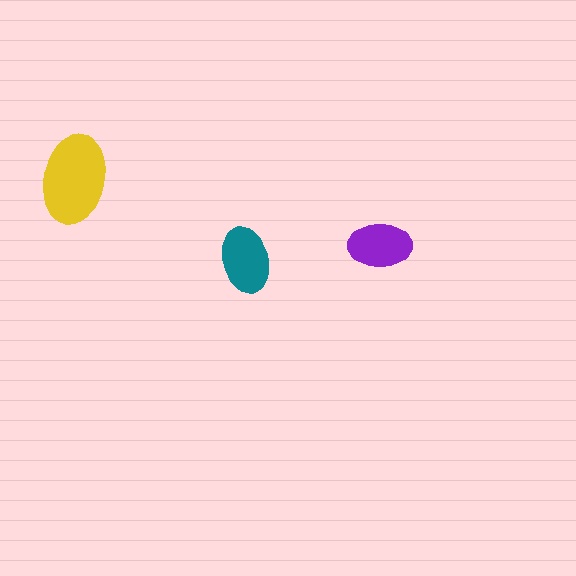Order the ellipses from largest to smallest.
the yellow one, the teal one, the purple one.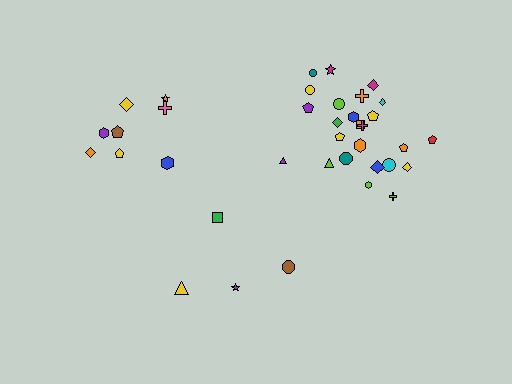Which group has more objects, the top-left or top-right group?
The top-right group.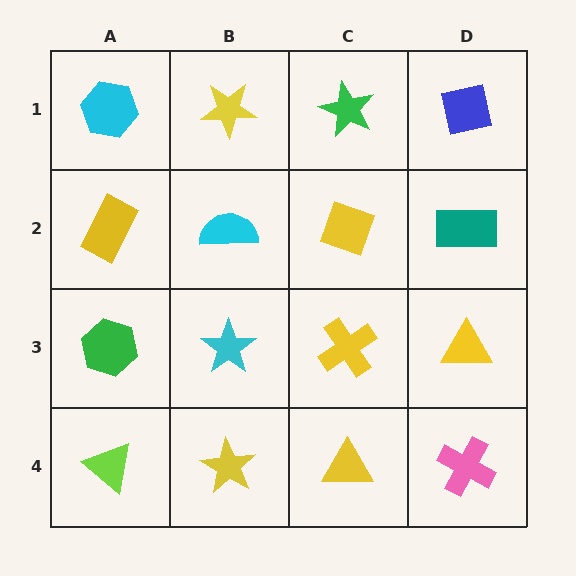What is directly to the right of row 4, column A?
A yellow star.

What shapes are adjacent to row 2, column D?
A blue square (row 1, column D), a yellow triangle (row 3, column D), a yellow diamond (row 2, column C).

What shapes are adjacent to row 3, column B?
A cyan semicircle (row 2, column B), a yellow star (row 4, column B), a green hexagon (row 3, column A), a yellow cross (row 3, column C).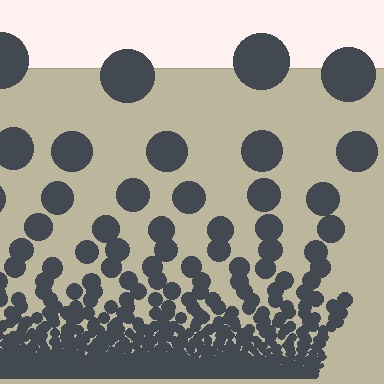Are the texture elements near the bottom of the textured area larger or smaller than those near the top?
Smaller. The gradient is inverted — elements near the bottom are smaller and denser.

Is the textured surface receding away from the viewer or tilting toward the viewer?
The surface appears to tilt toward the viewer. Texture elements get larger and sparser toward the top.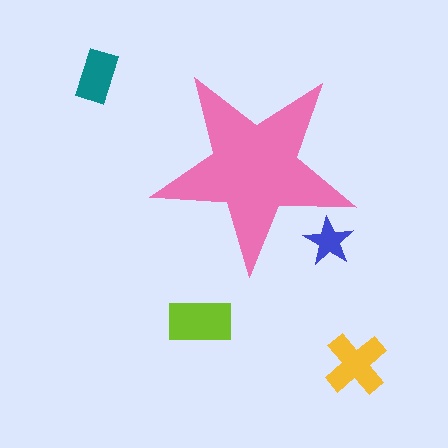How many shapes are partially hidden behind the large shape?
1 shape is partially hidden.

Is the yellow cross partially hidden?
No, the yellow cross is fully visible.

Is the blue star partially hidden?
Yes, the blue star is partially hidden behind the pink star.